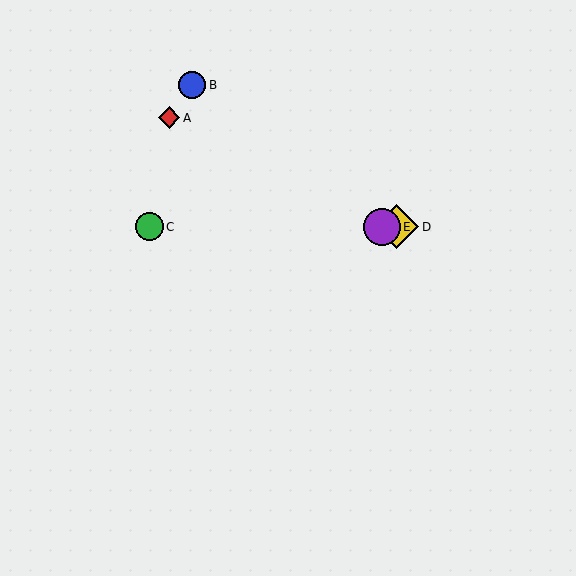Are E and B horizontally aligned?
No, E is at y≈227 and B is at y≈85.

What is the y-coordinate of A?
Object A is at y≈118.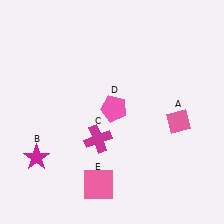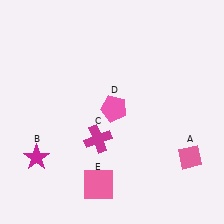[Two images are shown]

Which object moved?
The pink diamond (A) moved down.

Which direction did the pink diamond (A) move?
The pink diamond (A) moved down.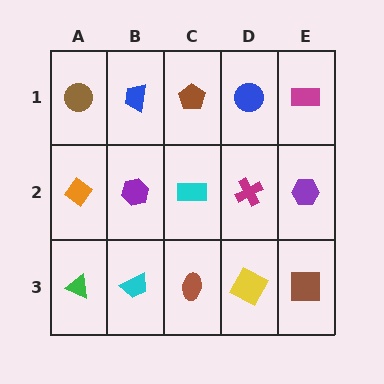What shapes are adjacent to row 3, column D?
A magenta cross (row 2, column D), a brown ellipse (row 3, column C), a brown square (row 3, column E).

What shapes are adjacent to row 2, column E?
A magenta rectangle (row 1, column E), a brown square (row 3, column E), a magenta cross (row 2, column D).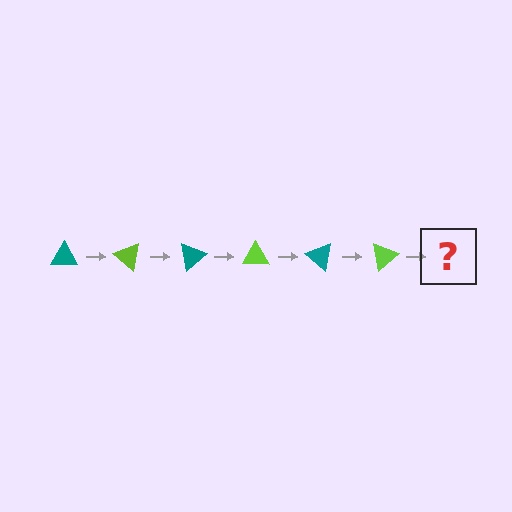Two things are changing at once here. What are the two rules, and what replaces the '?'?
The two rules are that it rotates 40 degrees each step and the color cycles through teal and lime. The '?' should be a teal triangle, rotated 240 degrees from the start.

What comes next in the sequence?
The next element should be a teal triangle, rotated 240 degrees from the start.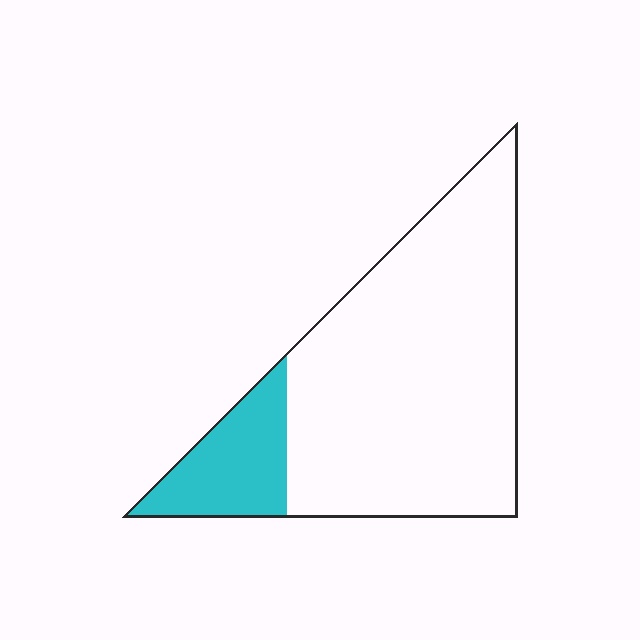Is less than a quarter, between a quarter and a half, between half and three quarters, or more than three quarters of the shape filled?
Less than a quarter.